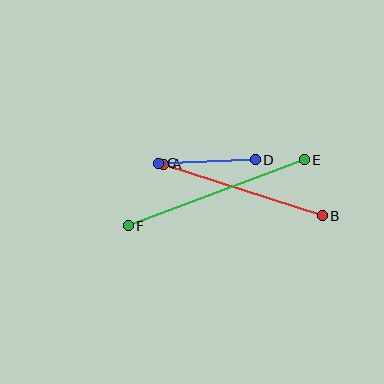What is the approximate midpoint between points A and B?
The midpoint is at approximately (243, 190) pixels.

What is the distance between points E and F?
The distance is approximately 188 pixels.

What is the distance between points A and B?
The distance is approximately 167 pixels.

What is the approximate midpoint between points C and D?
The midpoint is at approximately (207, 161) pixels.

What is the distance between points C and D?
The distance is approximately 96 pixels.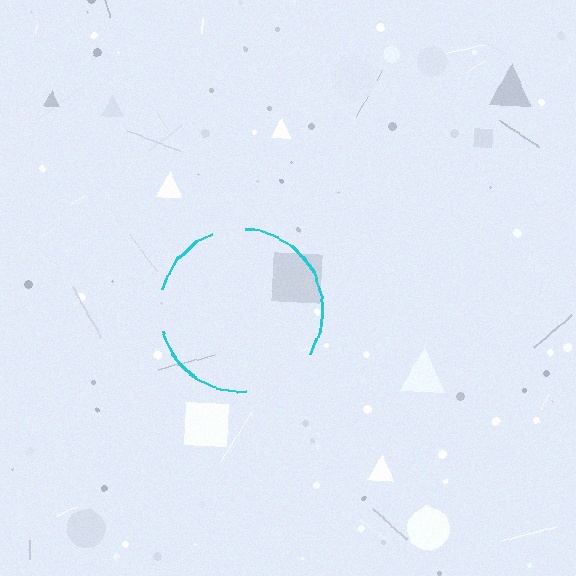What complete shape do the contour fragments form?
The contour fragments form a circle.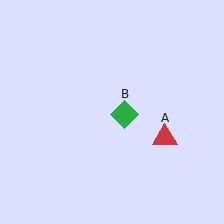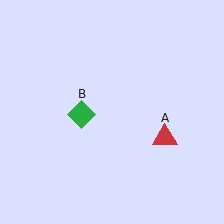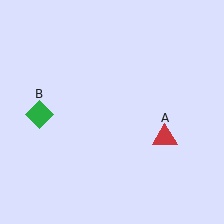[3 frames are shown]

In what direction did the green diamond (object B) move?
The green diamond (object B) moved left.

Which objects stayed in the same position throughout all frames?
Red triangle (object A) remained stationary.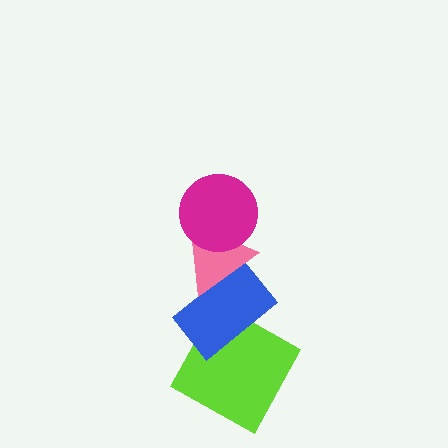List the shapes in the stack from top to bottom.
From top to bottom: the magenta circle, the pink triangle, the blue rectangle, the lime square.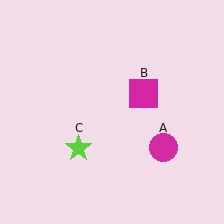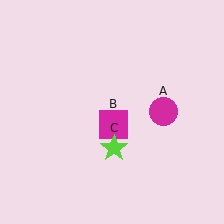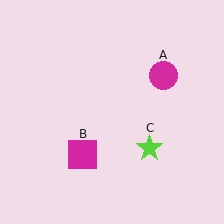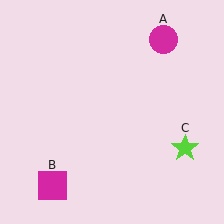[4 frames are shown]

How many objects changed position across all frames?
3 objects changed position: magenta circle (object A), magenta square (object B), lime star (object C).